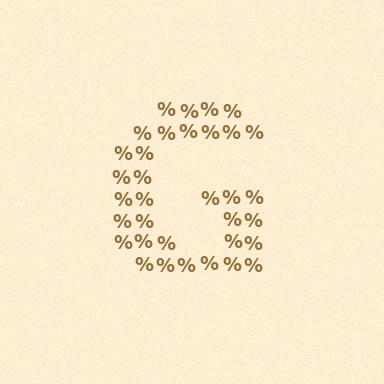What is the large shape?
The large shape is the letter G.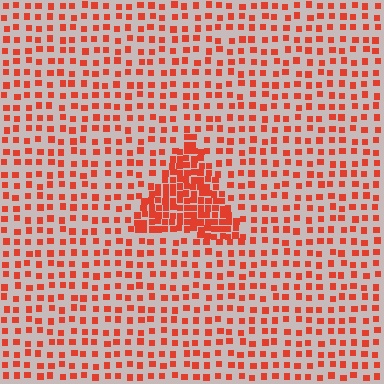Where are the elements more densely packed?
The elements are more densely packed inside the triangle boundary.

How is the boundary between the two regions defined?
The boundary is defined by a change in element density (approximately 2.5x ratio). All elements are the same color, size, and shape.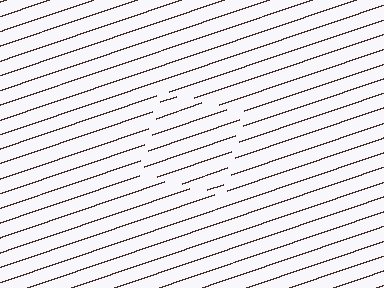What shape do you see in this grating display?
An illusory square. The interior of the shape contains the same grating, shifted by half a period — the contour is defined by the phase discontinuity where line-ends from the inner and outer gratings abut.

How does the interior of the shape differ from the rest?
The interior of the shape contains the same grating, shifted by half a period — the contour is defined by the phase discontinuity where line-ends from the inner and outer gratings abut.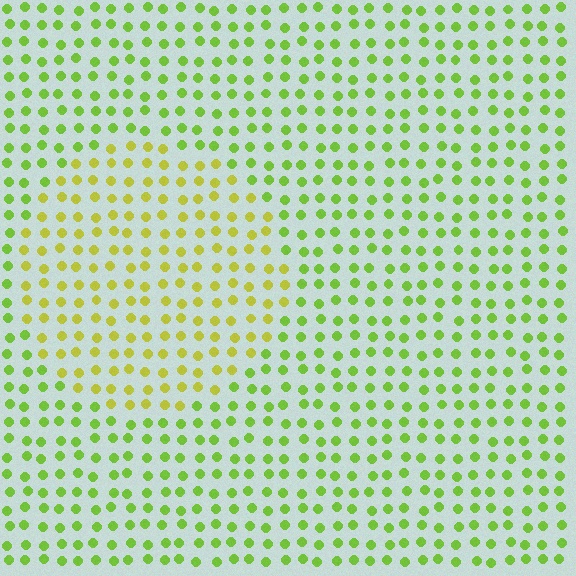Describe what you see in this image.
The image is filled with small lime elements in a uniform arrangement. A circle-shaped region is visible where the elements are tinted to a slightly different hue, forming a subtle color boundary.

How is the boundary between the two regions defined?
The boundary is defined purely by a slight shift in hue (about 30 degrees). Spacing, size, and orientation are identical on both sides.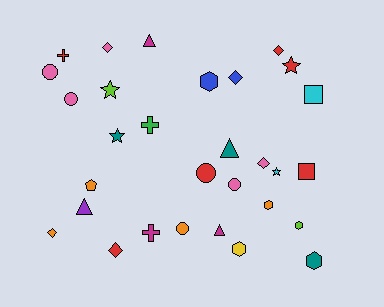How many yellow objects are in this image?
There is 1 yellow object.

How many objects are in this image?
There are 30 objects.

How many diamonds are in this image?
There are 6 diamonds.